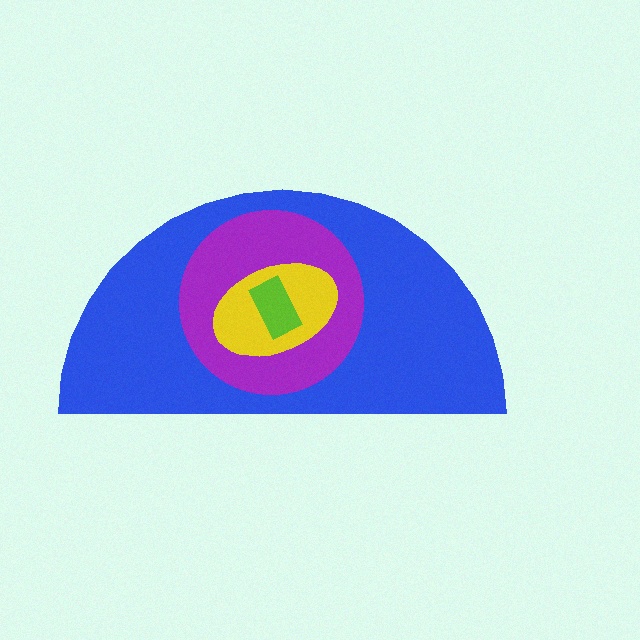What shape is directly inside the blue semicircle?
The purple circle.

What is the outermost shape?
The blue semicircle.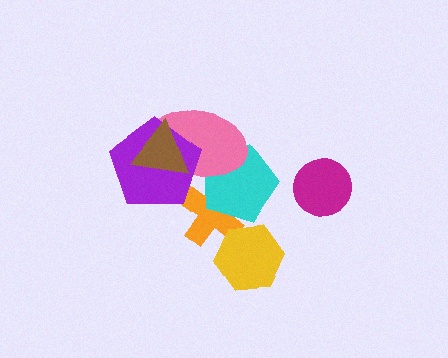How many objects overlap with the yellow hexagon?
1 object overlaps with the yellow hexagon.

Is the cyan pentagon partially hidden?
Yes, it is partially covered by another shape.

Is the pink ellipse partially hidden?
Yes, it is partially covered by another shape.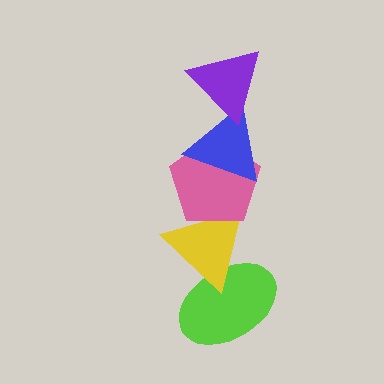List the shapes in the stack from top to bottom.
From top to bottom: the purple triangle, the blue triangle, the pink pentagon, the yellow triangle, the lime ellipse.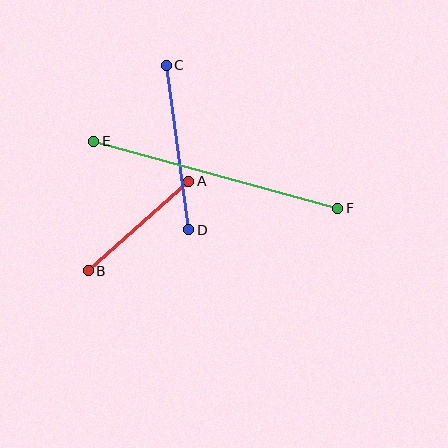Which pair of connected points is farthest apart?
Points E and F are farthest apart.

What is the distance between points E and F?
The distance is approximately 254 pixels.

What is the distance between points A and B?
The distance is approximately 134 pixels.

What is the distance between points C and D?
The distance is approximately 166 pixels.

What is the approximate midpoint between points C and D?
The midpoint is at approximately (177, 148) pixels.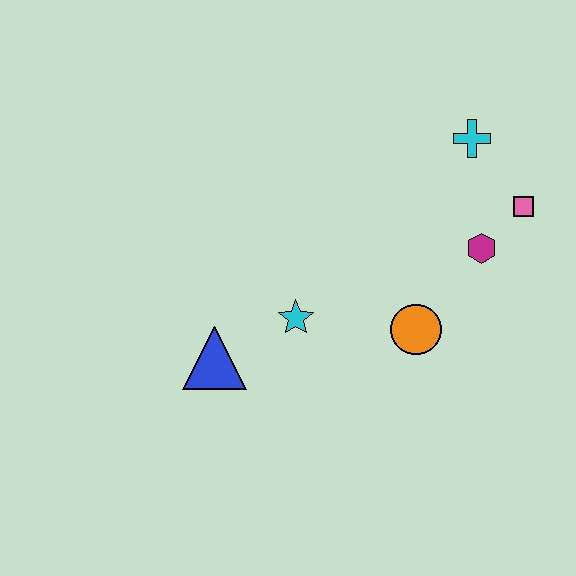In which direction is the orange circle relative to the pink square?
The orange circle is below the pink square.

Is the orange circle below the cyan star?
Yes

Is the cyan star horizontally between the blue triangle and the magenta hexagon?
Yes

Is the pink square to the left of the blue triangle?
No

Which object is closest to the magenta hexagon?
The pink square is closest to the magenta hexagon.